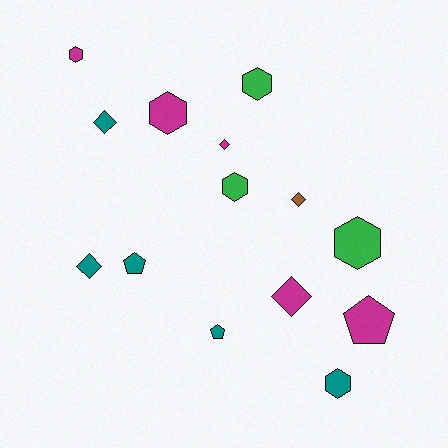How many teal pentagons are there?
There are 2 teal pentagons.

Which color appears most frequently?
Magenta, with 5 objects.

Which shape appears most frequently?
Hexagon, with 6 objects.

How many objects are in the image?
There are 14 objects.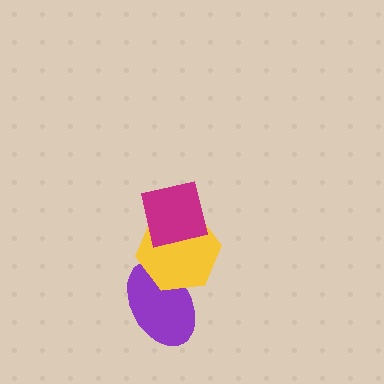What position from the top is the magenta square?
The magenta square is 1st from the top.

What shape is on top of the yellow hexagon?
The magenta square is on top of the yellow hexagon.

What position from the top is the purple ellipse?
The purple ellipse is 3rd from the top.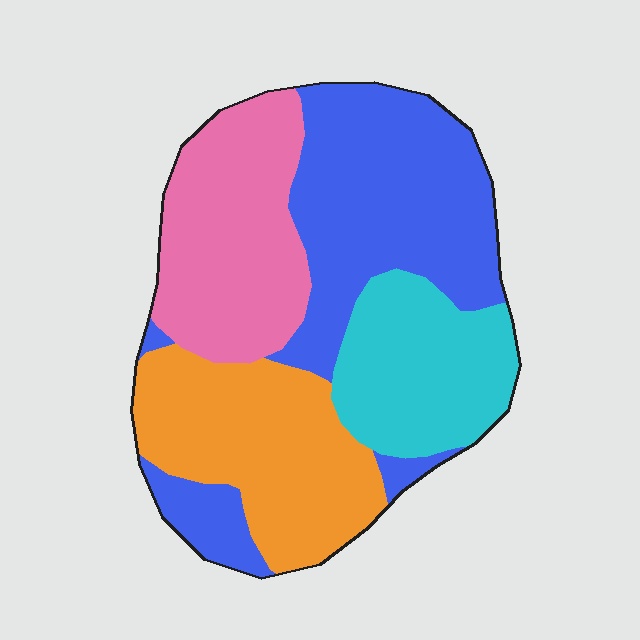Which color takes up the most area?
Blue, at roughly 35%.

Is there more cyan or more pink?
Pink.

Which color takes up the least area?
Cyan, at roughly 20%.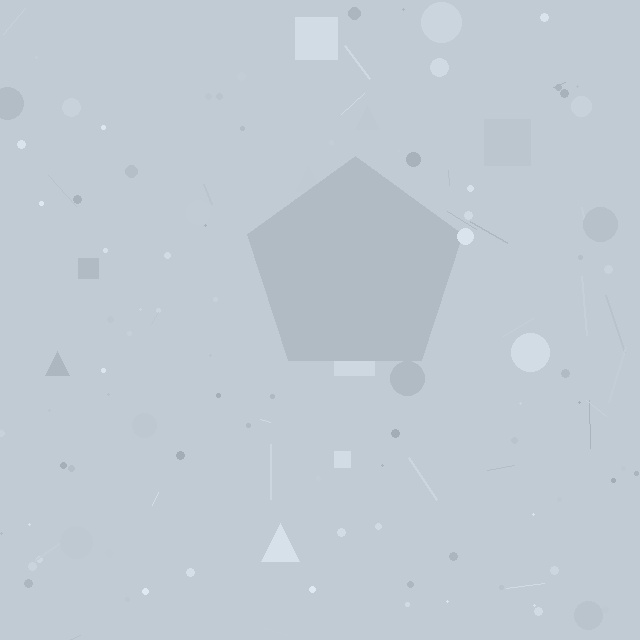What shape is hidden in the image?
A pentagon is hidden in the image.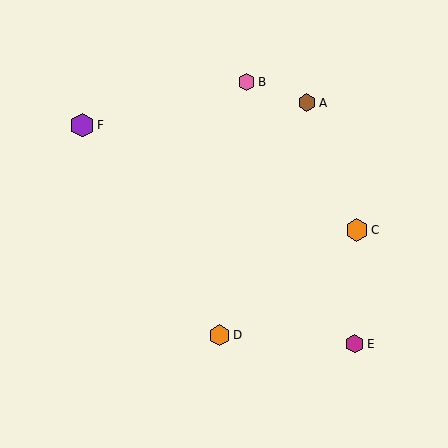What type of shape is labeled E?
Shape E is a magenta hexagon.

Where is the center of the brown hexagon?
The center of the brown hexagon is at (307, 103).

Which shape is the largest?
The purple hexagon (labeled F) is the largest.